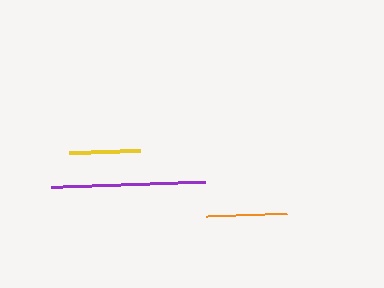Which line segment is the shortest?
The yellow line is the shortest at approximately 71 pixels.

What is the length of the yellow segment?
The yellow segment is approximately 71 pixels long.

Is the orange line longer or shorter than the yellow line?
The orange line is longer than the yellow line.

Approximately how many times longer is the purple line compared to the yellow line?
The purple line is approximately 2.2 times the length of the yellow line.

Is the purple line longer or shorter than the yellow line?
The purple line is longer than the yellow line.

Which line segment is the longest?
The purple line is the longest at approximately 155 pixels.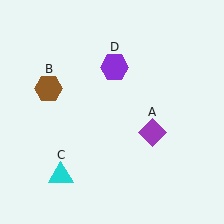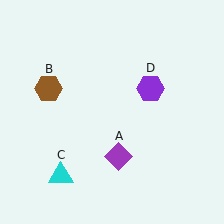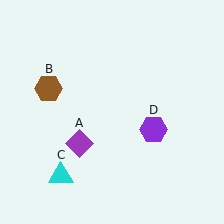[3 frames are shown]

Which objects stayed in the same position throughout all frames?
Brown hexagon (object B) and cyan triangle (object C) remained stationary.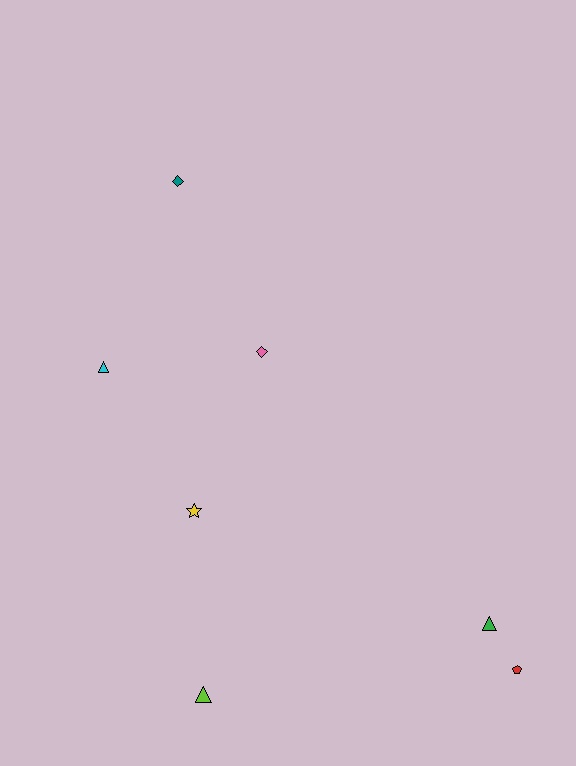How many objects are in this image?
There are 7 objects.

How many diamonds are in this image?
There are 2 diamonds.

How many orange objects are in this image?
There are no orange objects.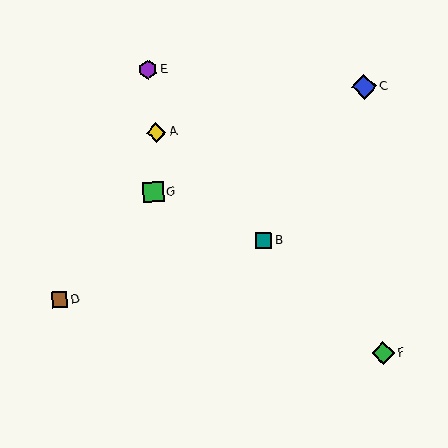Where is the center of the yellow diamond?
The center of the yellow diamond is at (156, 133).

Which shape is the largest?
The blue diamond (labeled C) is the largest.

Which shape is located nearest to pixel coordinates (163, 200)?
The green square (labeled G) at (153, 192) is nearest to that location.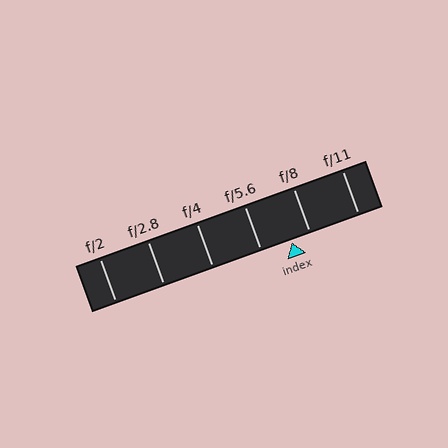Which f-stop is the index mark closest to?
The index mark is closest to f/8.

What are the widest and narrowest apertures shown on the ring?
The widest aperture shown is f/2 and the narrowest is f/11.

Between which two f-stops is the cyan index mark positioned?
The index mark is between f/5.6 and f/8.